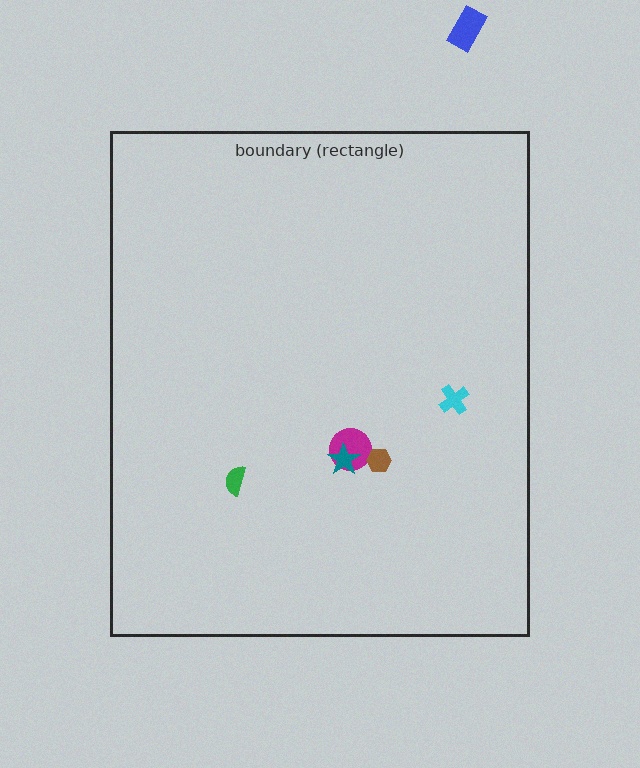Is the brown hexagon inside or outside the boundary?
Inside.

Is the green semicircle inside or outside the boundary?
Inside.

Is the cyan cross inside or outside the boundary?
Inside.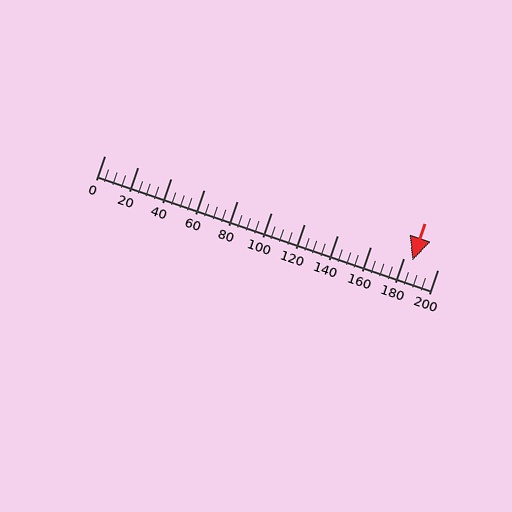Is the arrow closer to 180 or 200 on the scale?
The arrow is closer to 180.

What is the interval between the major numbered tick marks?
The major tick marks are spaced 20 units apart.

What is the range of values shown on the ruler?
The ruler shows values from 0 to 200.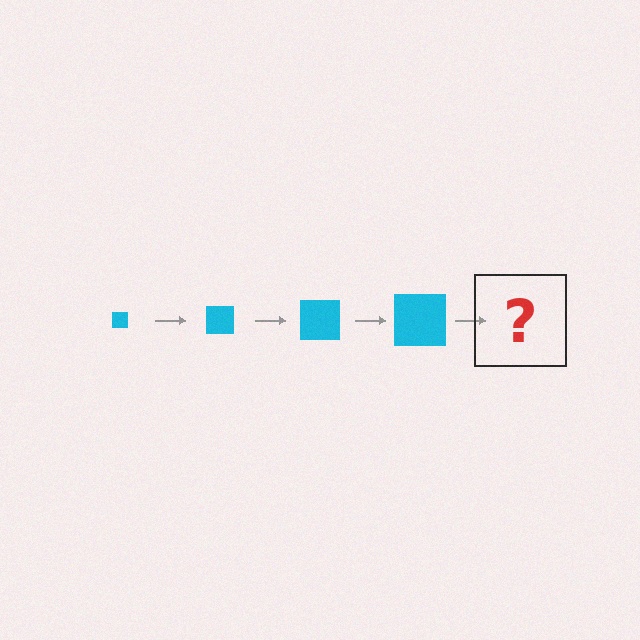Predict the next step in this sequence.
The next step is a cyan square, larger than the previous one.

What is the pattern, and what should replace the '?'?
The pattern is that the square gets progressively larger each step. The '?' should be a cyan square, larger than the previous one.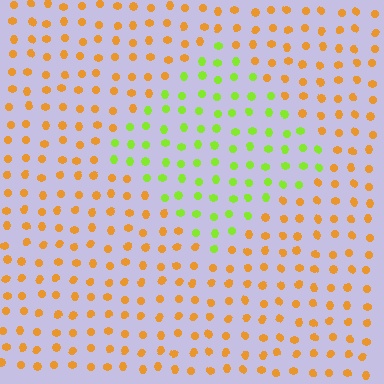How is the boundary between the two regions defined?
The boundary is defined purely by a slight shift in hue (about 59 degrees). Spacing, size, and orientation are identical on both sides.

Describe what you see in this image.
The image is filled with small orange elements in a uniform arrangement. A diamond-shaped region is visible where the elements are tinted to a slightly different hue, forming a subtle color boundary.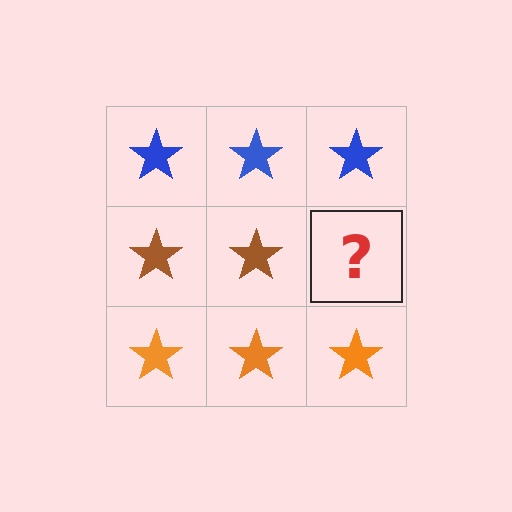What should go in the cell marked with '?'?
The missing cell should contain a brown star.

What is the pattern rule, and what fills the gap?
The rule is that each row has a consistent color. The gap should be filled with a brown star.